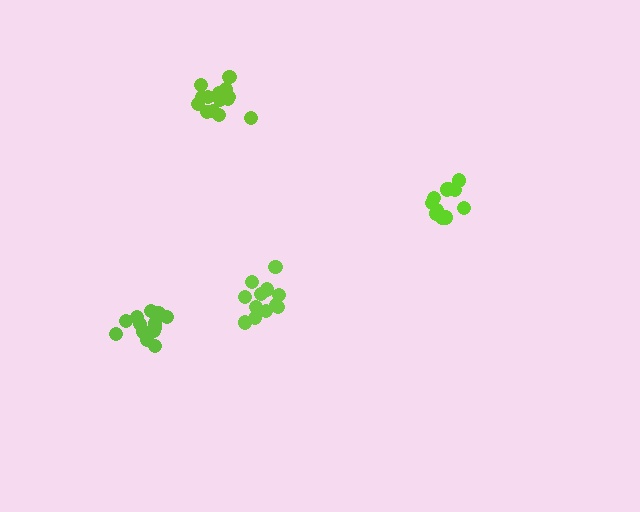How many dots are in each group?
Group 1: 12 dots, Group 2: 11 dots, Group 3: 14 dots, Group 4: 14 dots (51 total).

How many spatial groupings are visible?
There are 4 spatial groupings.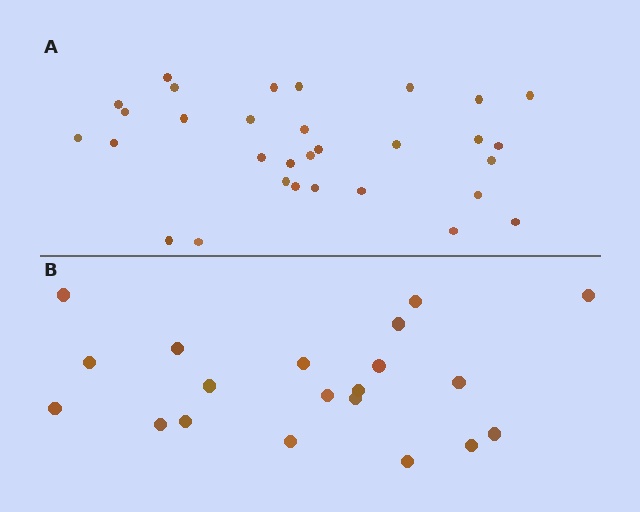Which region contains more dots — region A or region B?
Region A (the top region) has more dots.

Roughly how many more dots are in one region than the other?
Region A has roughly 12 or so more dots than region B.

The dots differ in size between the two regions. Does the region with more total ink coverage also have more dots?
No. Region B has more total ink coverage because its dots are larger, but region A actually contains more individual dots. Total area can be misleading — the number of items is what matters here.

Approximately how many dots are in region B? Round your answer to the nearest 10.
About 20 dots.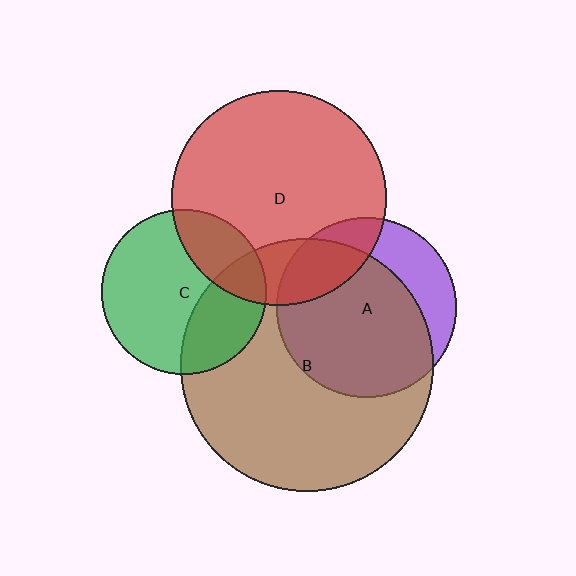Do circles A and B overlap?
Yes.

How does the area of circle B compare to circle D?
Approximately 1.4 times.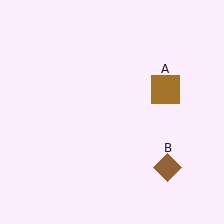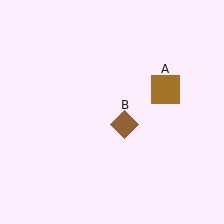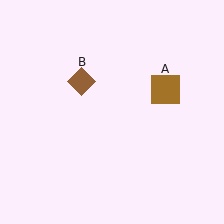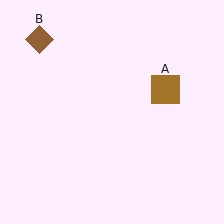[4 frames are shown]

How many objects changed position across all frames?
1 object changed position: brown diamond (object B).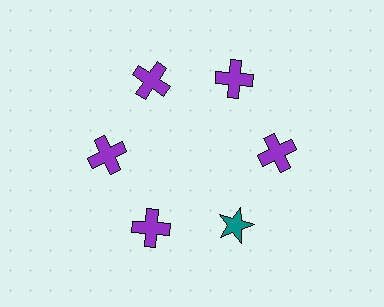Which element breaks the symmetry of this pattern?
The teal star at roughly the 5 o'clock position breaks the symmetry. All other shapes are purple crosses.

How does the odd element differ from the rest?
It differs in both color (teal instead of purple) and shape (star instead of cross).